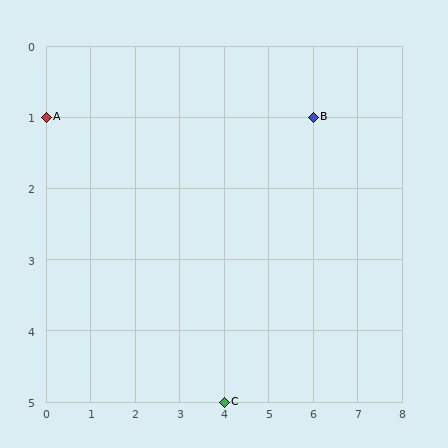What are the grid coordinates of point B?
Point B is at grid coordinates (6, 1).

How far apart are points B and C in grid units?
Points B and C are 2 columns and 4 rows apart (about 4.5 grid units diagonally).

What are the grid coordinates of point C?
Point C is at grid coordinates (4, 5).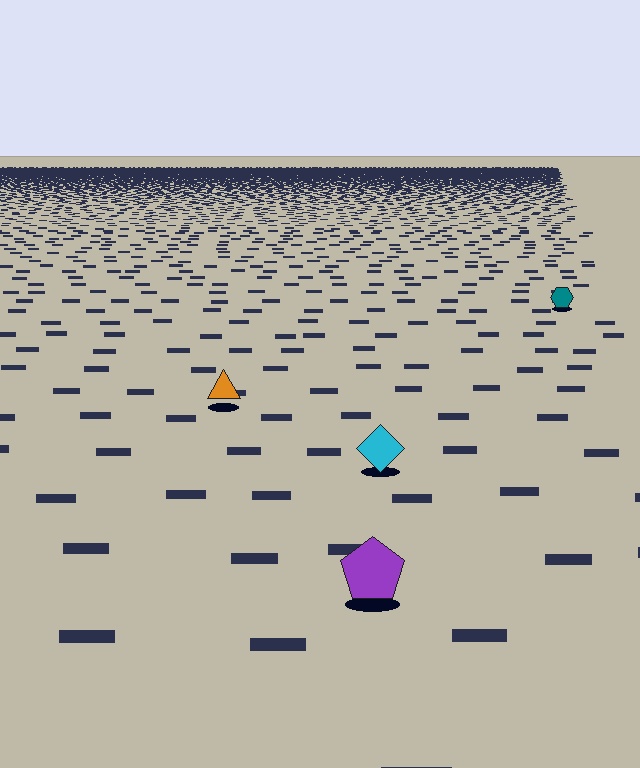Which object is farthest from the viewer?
The teal hexagon is farthest from the viewer. It appears smaller and the ground texture around it is denser.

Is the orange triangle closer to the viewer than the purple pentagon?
No. The purple pentagon is closer — you can tell from the texture gradient: the ground texture is coarser near it.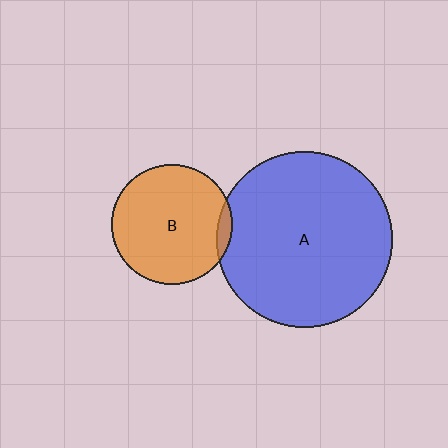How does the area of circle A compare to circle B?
Approximately 2.1 times.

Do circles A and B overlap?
Yes.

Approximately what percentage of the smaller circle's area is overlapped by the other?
Approximately 5%.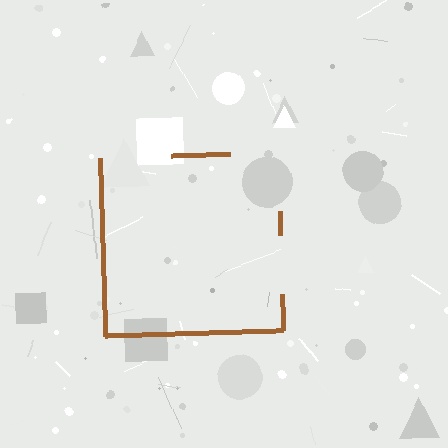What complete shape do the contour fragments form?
The contour fragments form a square.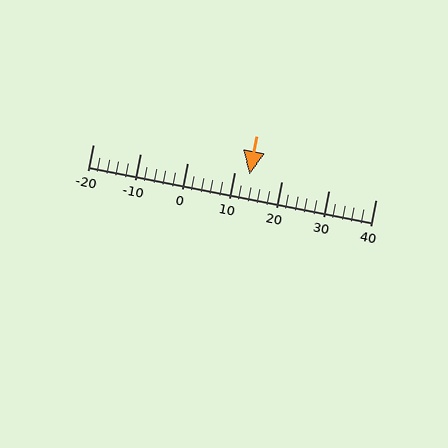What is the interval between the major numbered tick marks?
The major tick marks are spaced 10 units apart.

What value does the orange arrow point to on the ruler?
The orange arrow points to approximately 13.